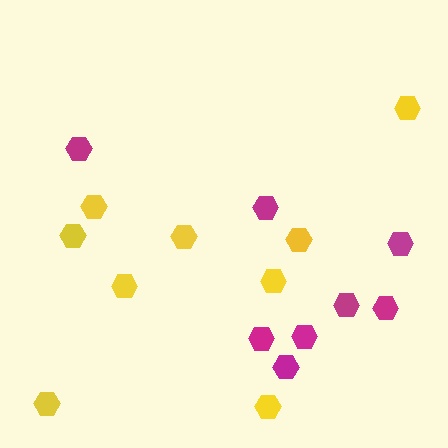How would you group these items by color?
There are 2 groups: one group of magenta hexagons (8) and one group of yellow hexagons (9).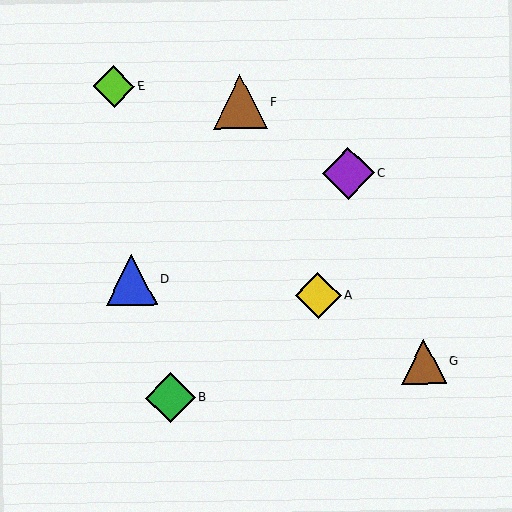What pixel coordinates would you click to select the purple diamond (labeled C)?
Click at (348, 173) to select the purple diamond C.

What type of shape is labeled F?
Shape F is a brown triangle.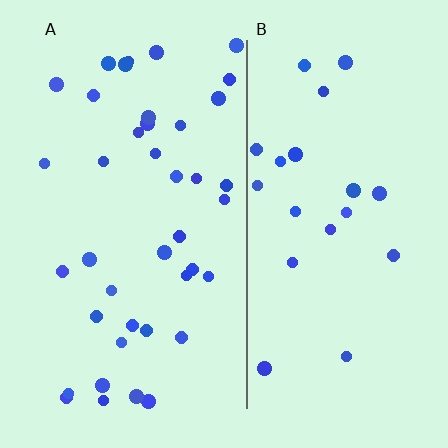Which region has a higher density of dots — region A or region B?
A (the left).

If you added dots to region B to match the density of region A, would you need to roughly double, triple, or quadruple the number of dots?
Approximately double.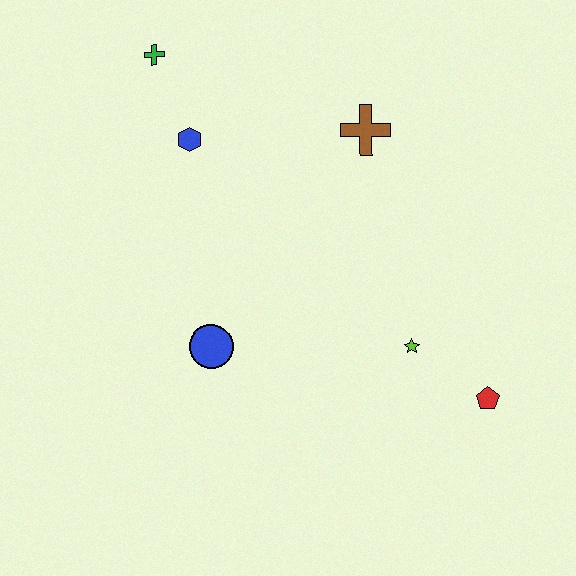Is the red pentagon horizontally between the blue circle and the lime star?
No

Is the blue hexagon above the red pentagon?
Yes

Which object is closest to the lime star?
The red pentagon is closest to the lime star.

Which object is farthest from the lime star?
The green cross is farthest from the lime star.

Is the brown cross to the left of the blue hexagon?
No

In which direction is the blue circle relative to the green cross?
The blue circle is below the green cross.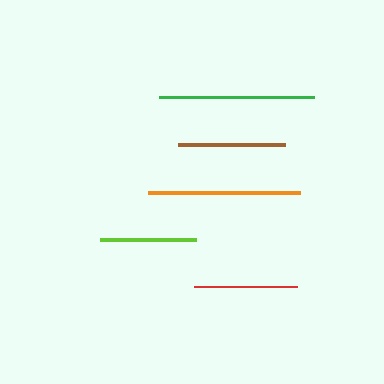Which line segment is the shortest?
The lime line is the shortest at approximately 97 pixels.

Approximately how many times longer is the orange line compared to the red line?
The orange line is approximately 1.5 times the length of the red line.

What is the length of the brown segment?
The brown segment is approximately 107 pixels long.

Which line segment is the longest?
The green line is the longest at approximately 155 pixels.